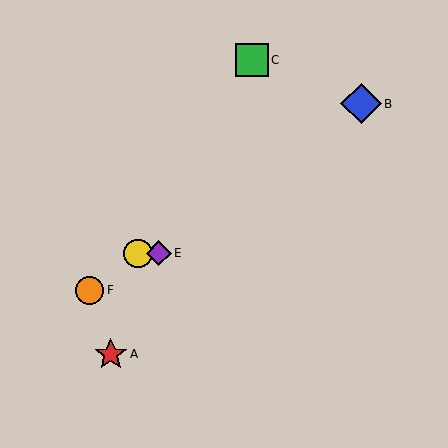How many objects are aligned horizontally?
2 objects (D, E) are aligned horizontally.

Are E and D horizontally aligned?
Yes, both are at y≈253.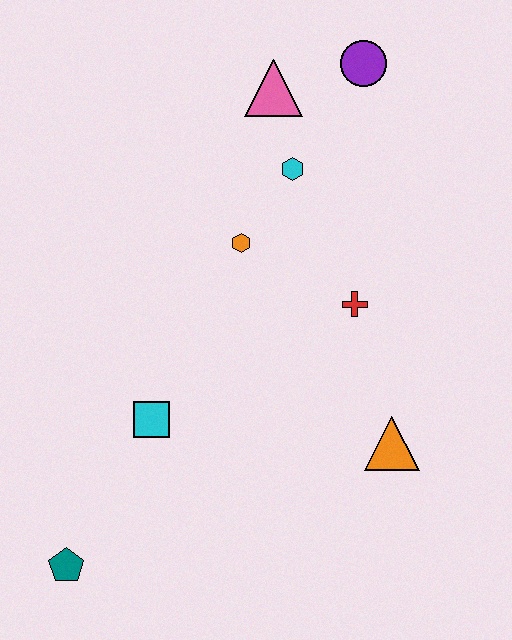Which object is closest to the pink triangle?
The cyan hexagon is closest to the pink triangle.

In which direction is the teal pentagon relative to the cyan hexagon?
The teal pentagon is below the cyan hexagon.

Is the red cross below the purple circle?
Yes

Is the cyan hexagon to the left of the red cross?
Yes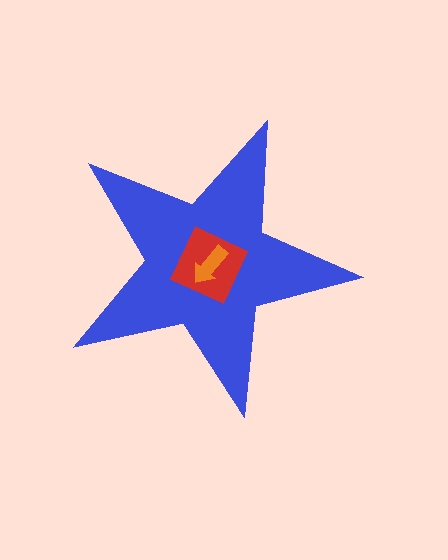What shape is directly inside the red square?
The orange arrow.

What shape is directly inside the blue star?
The red square.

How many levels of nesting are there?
3.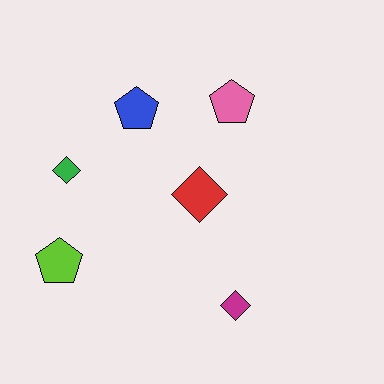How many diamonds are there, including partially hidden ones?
There are 3 diamonds.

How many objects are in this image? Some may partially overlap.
There are 6 objects.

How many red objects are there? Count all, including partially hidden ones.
There is 1 red object.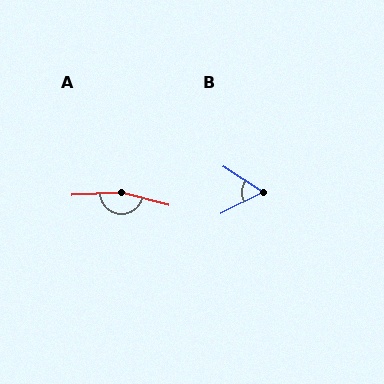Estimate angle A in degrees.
Approximately 162 degrees.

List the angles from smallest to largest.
B (59°), A (162°).